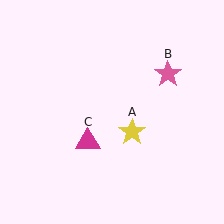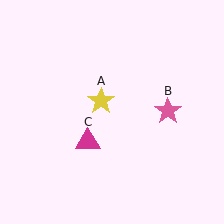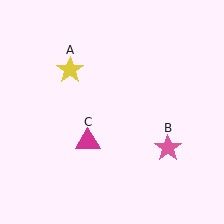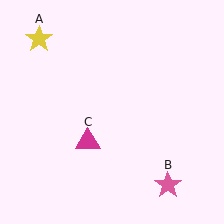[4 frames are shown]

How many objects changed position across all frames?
2 objects changed position: yellow star (object A), pink star (object B).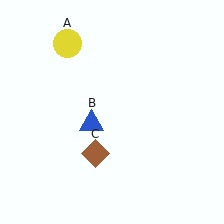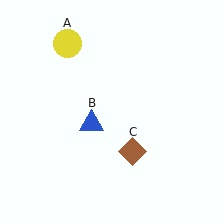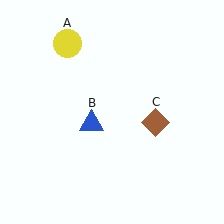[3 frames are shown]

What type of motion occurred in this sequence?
The brown diamond (object C) rotated counterclockwise around the center of the scene.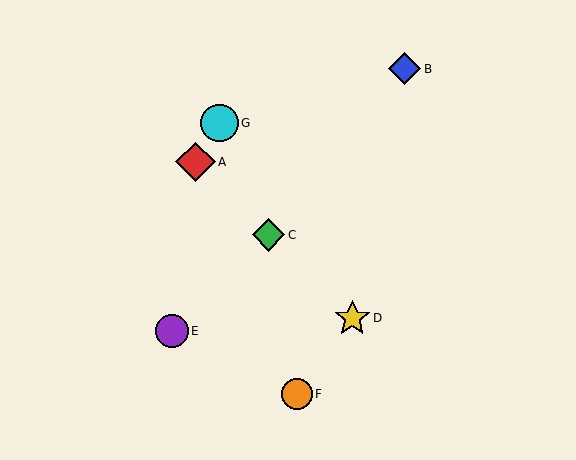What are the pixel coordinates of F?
Object F is at (297, 394).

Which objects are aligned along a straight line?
Objects A, C, D are aligned along a straight line.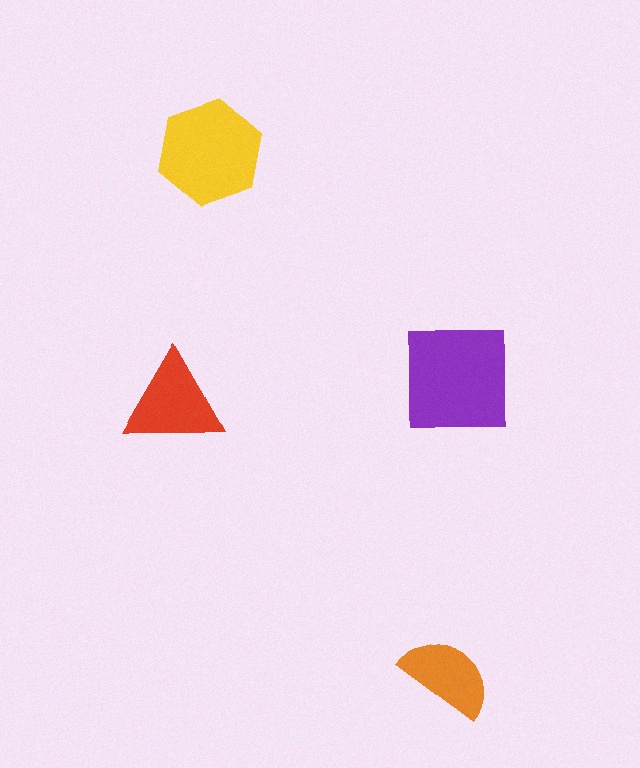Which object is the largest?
The purple square.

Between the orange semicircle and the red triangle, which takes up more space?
The red triangle.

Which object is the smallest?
The orange semicircle.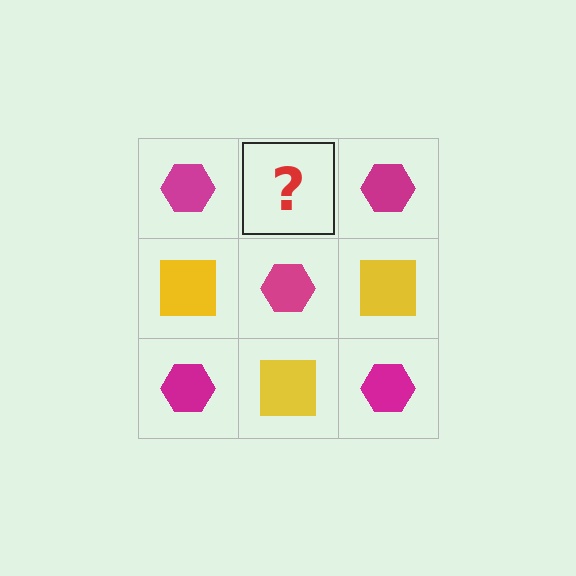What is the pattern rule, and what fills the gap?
The rule is that it alternates magenta hexagon and yellow square in a checkerboard pattern. The gap should be filled with a yellow square.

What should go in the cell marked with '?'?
The missing cell should contain a yellow square.